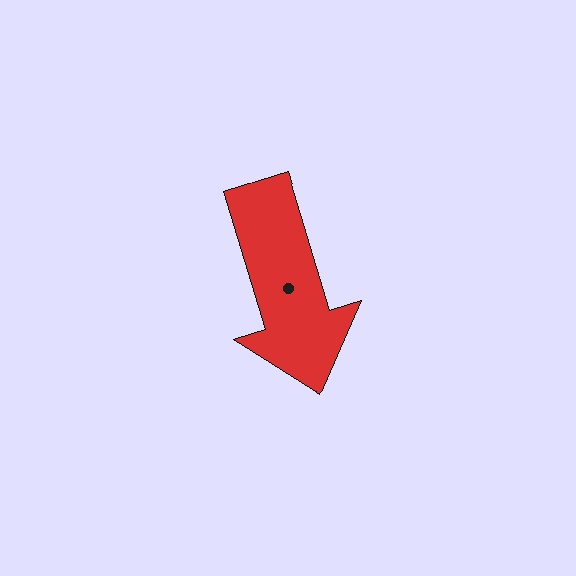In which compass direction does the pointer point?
South.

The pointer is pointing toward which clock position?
Roughly 5 o'clock.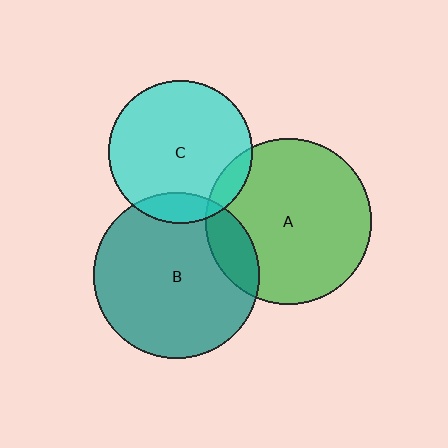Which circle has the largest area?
Circle A (green).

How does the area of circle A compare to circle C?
Approximately 1.3 times.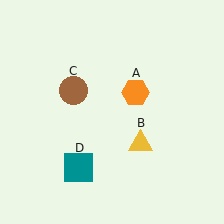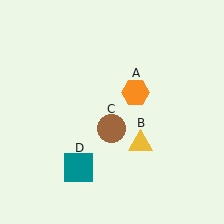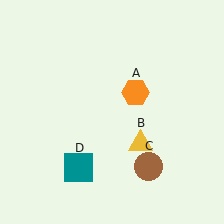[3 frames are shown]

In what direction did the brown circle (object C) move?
The brown circle (object C) moved down and to the right.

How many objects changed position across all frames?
1 object changed position: brown circle (object C).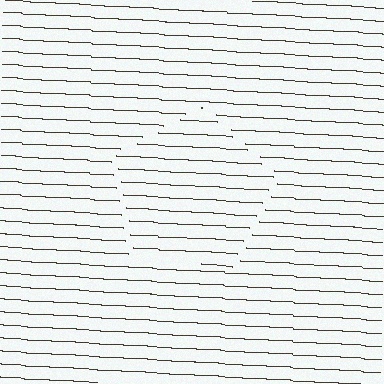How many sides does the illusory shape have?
5 sides — the line-ends trace a pentagon.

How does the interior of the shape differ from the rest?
The interior of the shape contains the same grating, shifted by half a period — the contour is defined by the phase discontinuity where line-ends from the inner and outer gratings abut.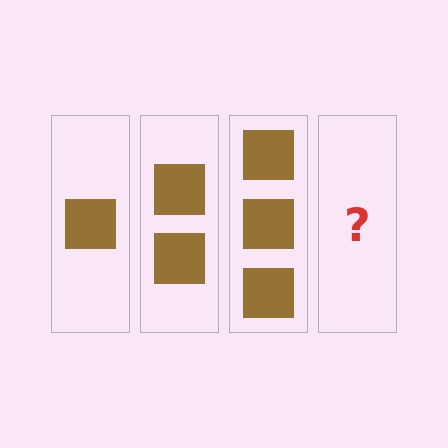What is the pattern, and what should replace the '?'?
The pattern is that each step adds one more square. The '?' should be 4 squares.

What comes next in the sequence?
The next element should be 4 squares.